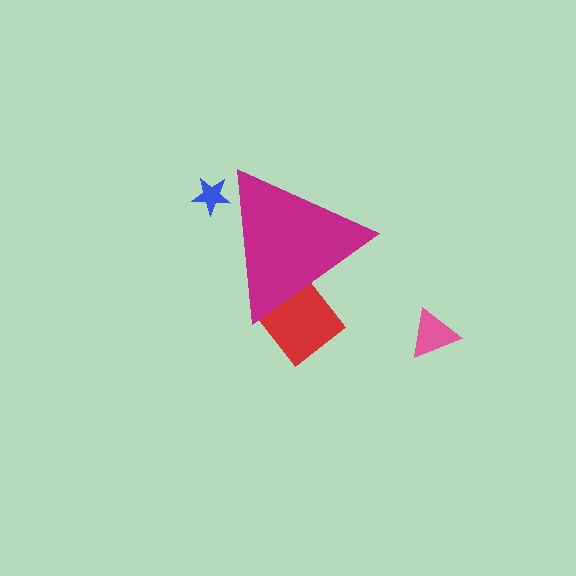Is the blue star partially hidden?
Yes, the blue star is partially hidden behind the magenta triangle.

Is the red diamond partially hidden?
Yes, the red diamond is partially hidden behind the magenta triangle.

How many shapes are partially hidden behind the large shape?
2 shapes are partially hidden.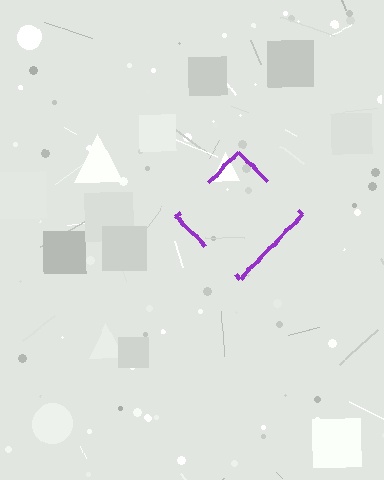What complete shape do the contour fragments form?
The contour fragments form a diamond.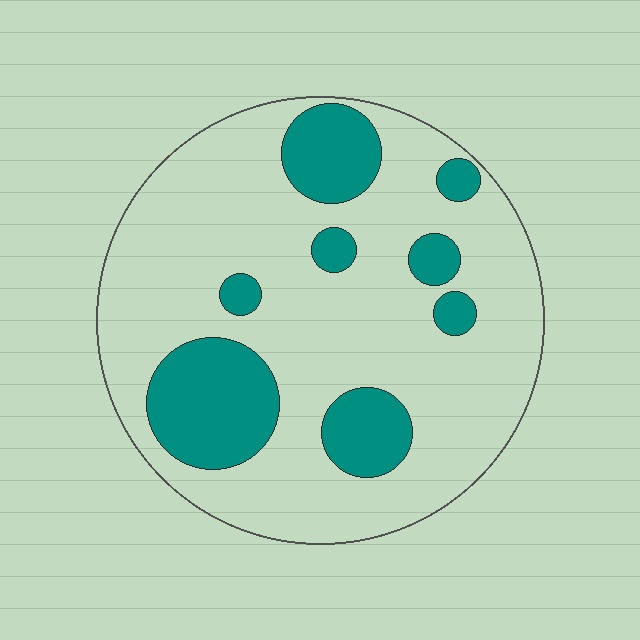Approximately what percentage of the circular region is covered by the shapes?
Approximately 25%.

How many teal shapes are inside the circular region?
8.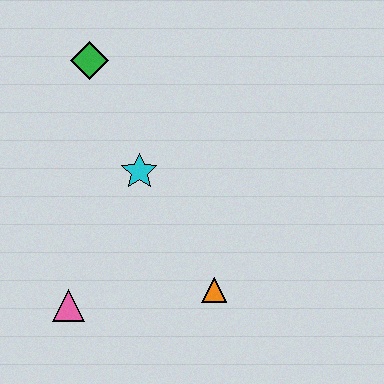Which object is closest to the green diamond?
The cyan star is closest to the green diamond.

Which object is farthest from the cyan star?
The pink triangle is farthest from the cyan star.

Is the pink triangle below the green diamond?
Yes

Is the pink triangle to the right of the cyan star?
No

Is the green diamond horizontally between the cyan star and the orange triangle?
No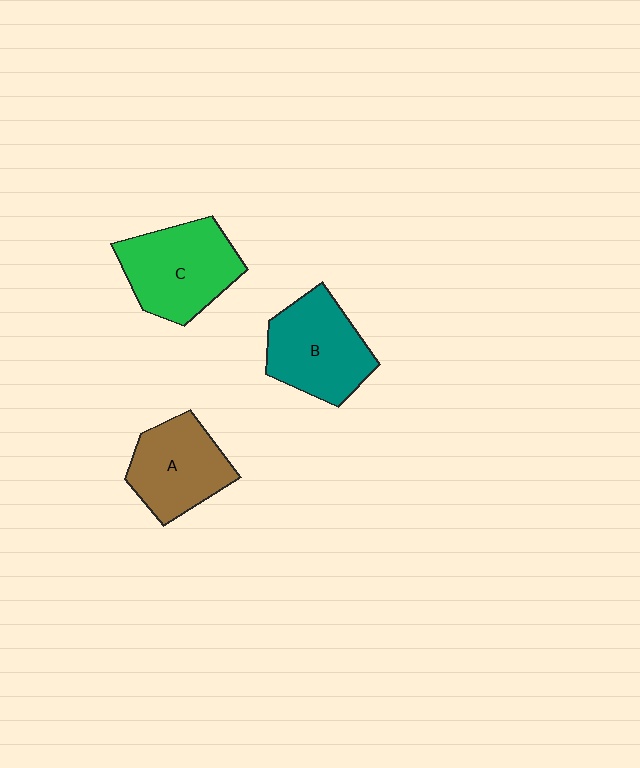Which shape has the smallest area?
Shape A (brown).